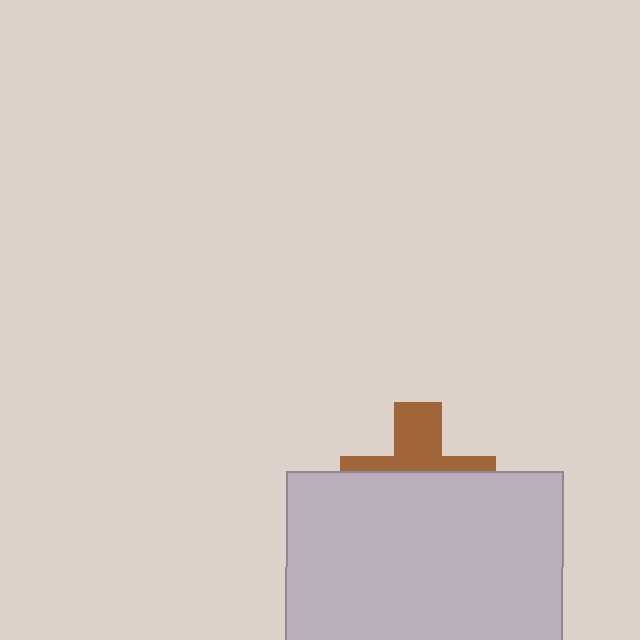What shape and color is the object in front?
The object in front is a light gray rectangle.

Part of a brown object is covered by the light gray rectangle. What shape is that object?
It is a cross.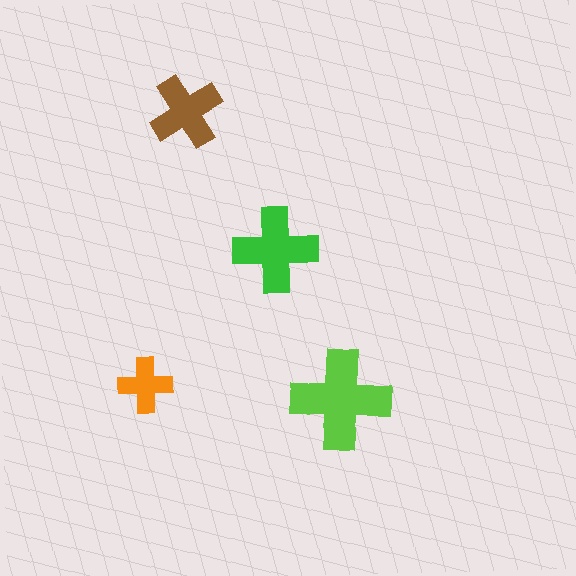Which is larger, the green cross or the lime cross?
The lime one.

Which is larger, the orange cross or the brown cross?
The brown one.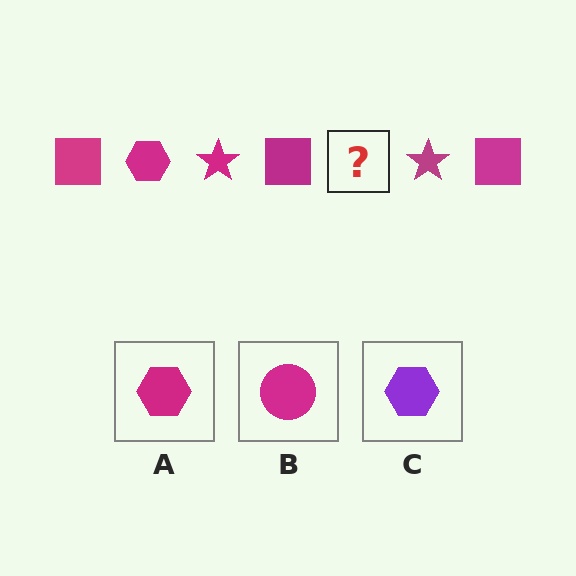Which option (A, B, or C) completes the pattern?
A.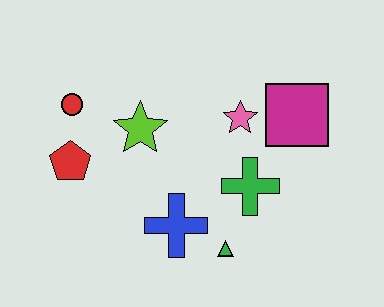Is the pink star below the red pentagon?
No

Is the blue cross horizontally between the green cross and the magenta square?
No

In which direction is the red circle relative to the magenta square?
The red circle is to the left of the magenta square.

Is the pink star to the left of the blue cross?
No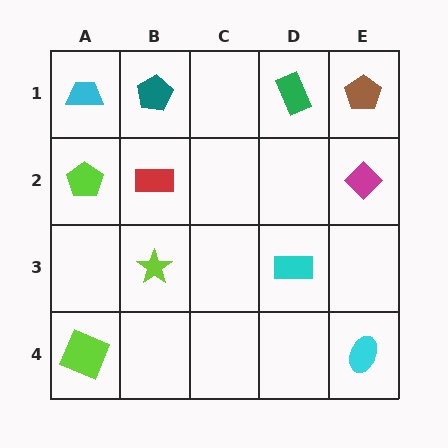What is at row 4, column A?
A lime square.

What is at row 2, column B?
A red rectangle.